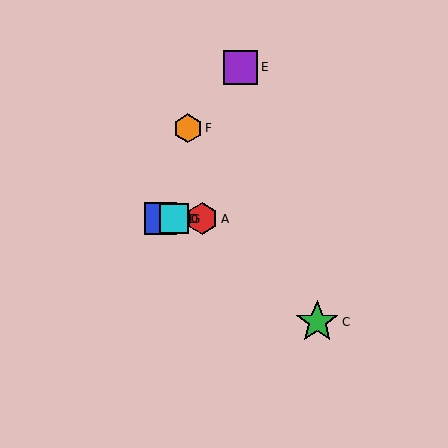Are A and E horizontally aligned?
No, A is at y≈219 and E is at y≈67.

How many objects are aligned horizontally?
4 objects (A, B, D, G) are aligned horizontally.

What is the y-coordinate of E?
Object E is at y≈67.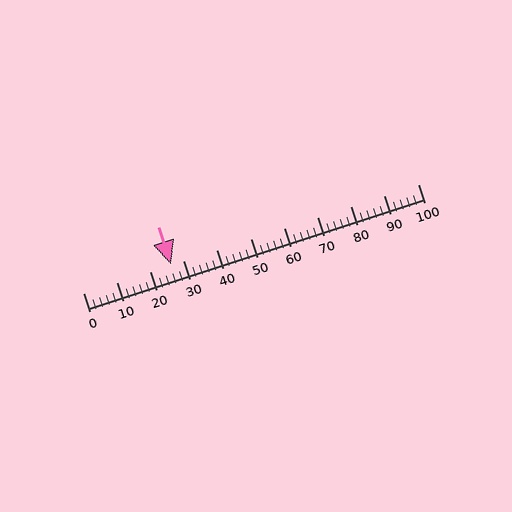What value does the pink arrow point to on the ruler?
The pink arrow points to approximately 26.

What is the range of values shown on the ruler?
The ruler shows values from 0 to 100.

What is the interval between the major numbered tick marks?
The major tick marks are spaced 10 units apart.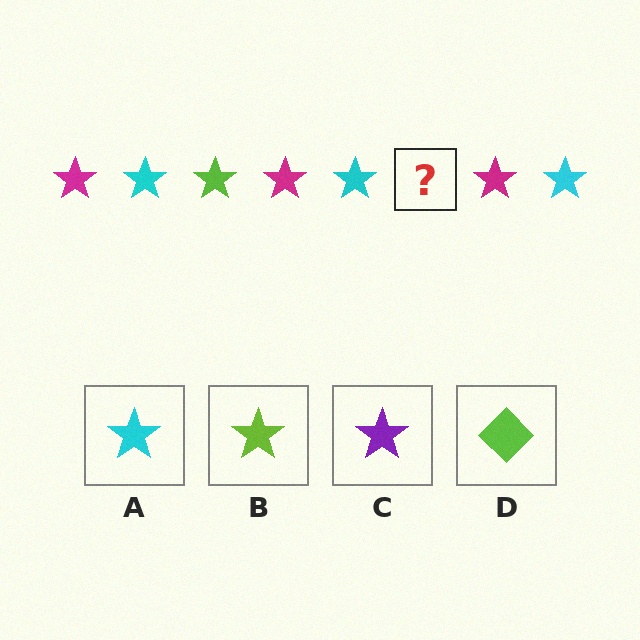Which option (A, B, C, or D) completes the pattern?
B.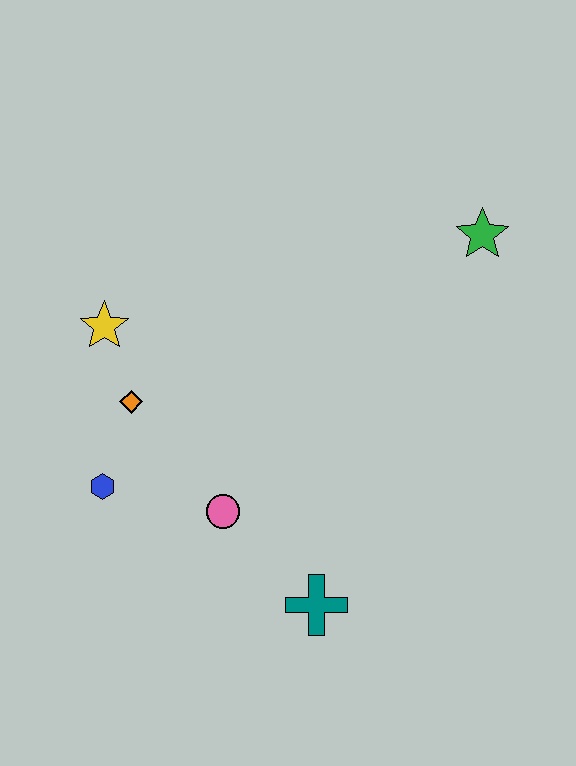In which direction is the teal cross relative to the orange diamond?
The teal cross is below the orange diamond.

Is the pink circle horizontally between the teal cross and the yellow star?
Yes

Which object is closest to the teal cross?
The pink circle is closest to the teal cross.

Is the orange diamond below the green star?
Yes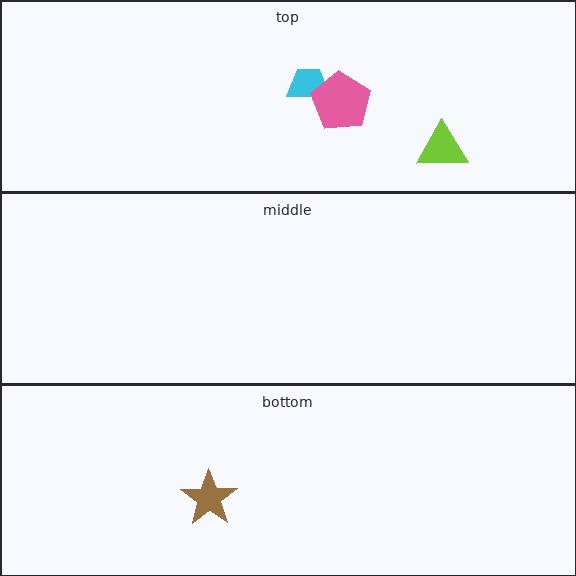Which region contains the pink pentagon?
The top region.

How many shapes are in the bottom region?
1.